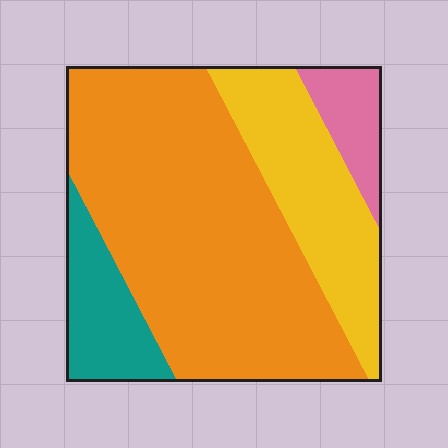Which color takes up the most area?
Orange, at roughly 60%.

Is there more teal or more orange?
Orange.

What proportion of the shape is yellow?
Yellow takes up between a sixth and a third of the shape.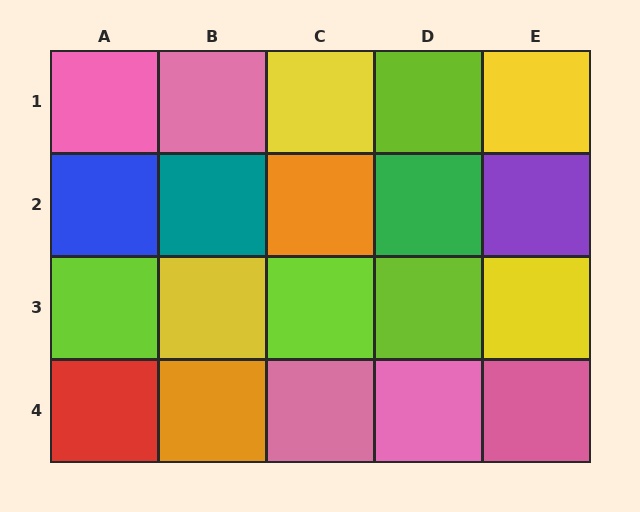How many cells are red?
1 cell is red.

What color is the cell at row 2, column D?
Green.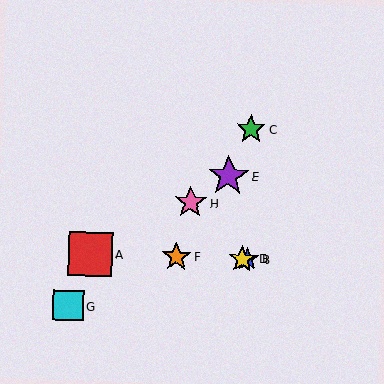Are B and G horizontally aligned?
No, B is at y≈259 and G is at y≈306.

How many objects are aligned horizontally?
4 objects (A, B, D, F) are aligned horizontally.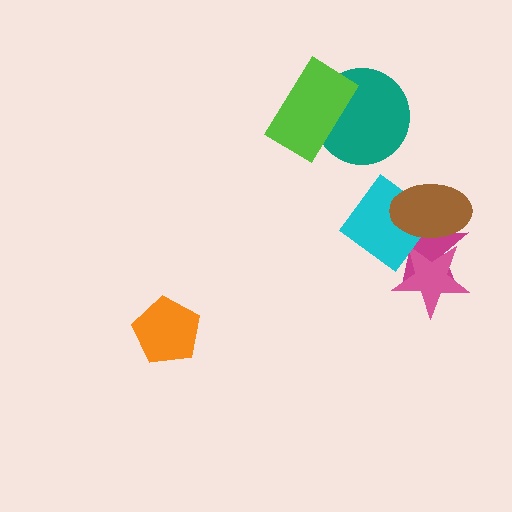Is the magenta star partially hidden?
Yes, it is partially covered by another shape.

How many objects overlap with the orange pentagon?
0 objects overlap with the orange pentagon.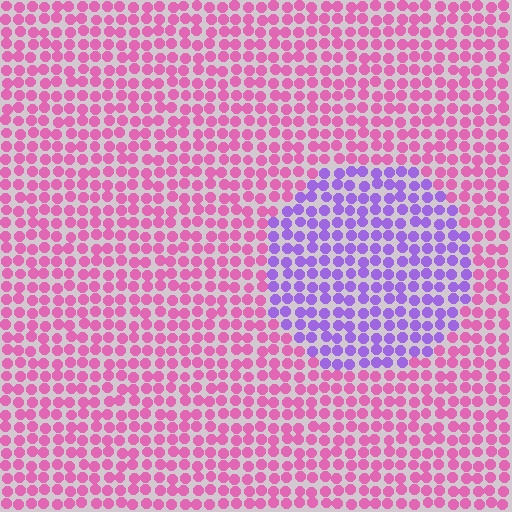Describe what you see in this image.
The image is filled with small pink elements in a uniform arrangement. A circle-shaped region is visible where the elements are tinted to a slightly different hue, forming a subtle color boundary.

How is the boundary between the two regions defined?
The boundary is defined purely by a slight shift in hue (about 54 degrees). Spacing, size, and orientation are identical on both sides.